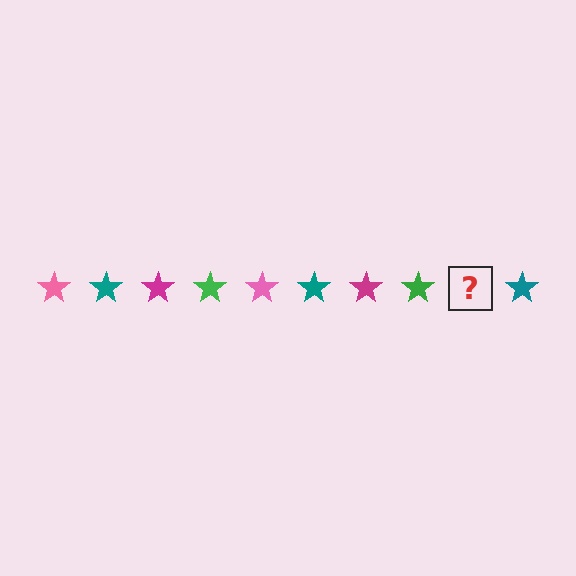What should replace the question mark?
The question mark should be replaced with a pink star.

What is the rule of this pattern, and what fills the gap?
The rule is that the pattern cycles through pink, teal, magenta, green stars. The gap should be filled with a pink star.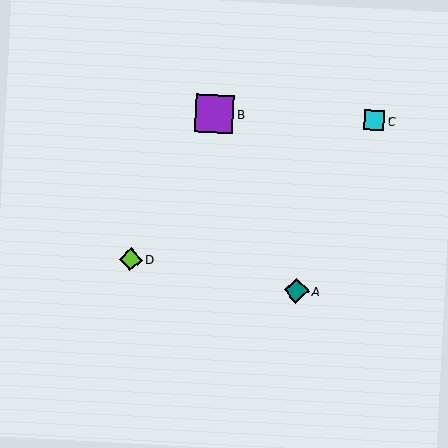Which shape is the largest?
The purple square (labeled B) is the largest.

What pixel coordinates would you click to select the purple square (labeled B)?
Click at (214, 114) to select the purple square B.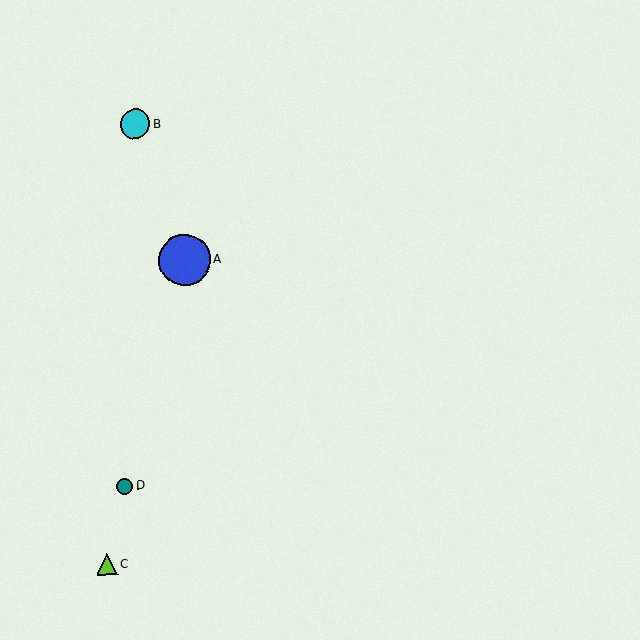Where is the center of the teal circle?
The center of the teal circle is at (124, 486).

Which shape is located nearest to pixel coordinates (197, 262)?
The blue circle (labeled A) at (185, 260) is nearest to that location.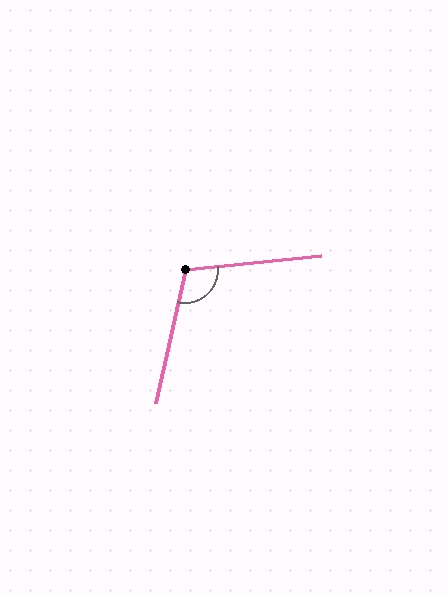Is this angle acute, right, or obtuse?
It is obtuse.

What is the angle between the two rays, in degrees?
Approximately 108 degrees.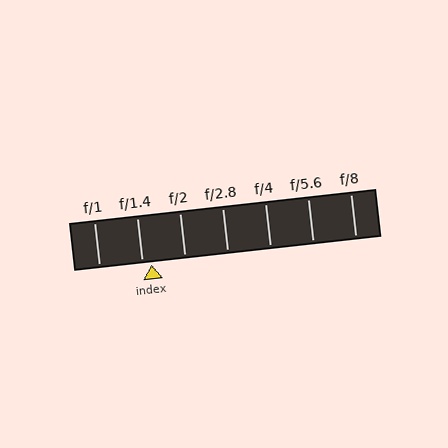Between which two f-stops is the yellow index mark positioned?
The index mark is between f/1.4 and f/2.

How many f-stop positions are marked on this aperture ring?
There are 7 f-stop positions marked.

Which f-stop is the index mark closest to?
The index mark is closest to f/1.4.